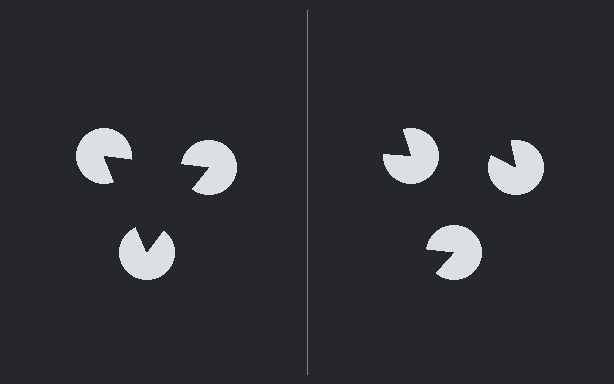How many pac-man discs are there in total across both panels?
6 — 3 on each side.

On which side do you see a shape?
An illusory triangle appears on the left side. On the right side the wedge cuts are rotated, so no coherent shape forms.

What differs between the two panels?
The pac-man discs are positioned identically on both sides; only the wedge orientations differ. On the left they align to a triangle; on the right they are misaligned.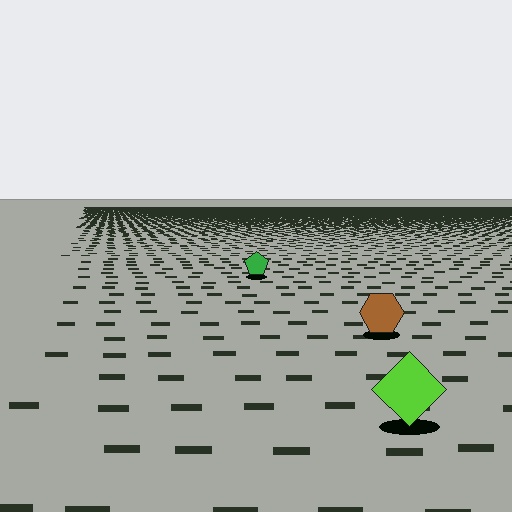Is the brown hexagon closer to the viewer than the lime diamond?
No. The lime diamond is closer — you can tell from the texture gradient: the ground texture is coarser near it.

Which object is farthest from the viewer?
The green pentagon is farthest from the viewer. It appears smaller and the ground texture around it is denser.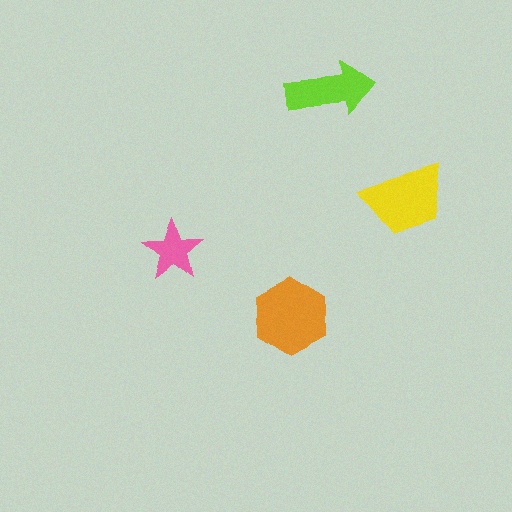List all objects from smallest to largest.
The pink star, the lime arrow, the yellow trapezoid, the orange hexagon.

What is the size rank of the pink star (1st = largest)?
4th.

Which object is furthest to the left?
The pink star is leftmost.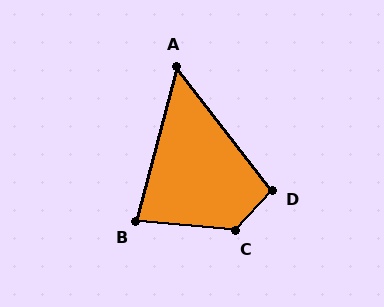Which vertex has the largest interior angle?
C, at approximately 128 degrees.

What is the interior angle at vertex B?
Approximately 80 degrees (acute).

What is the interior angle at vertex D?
Approximately 100 degrees (obtuse).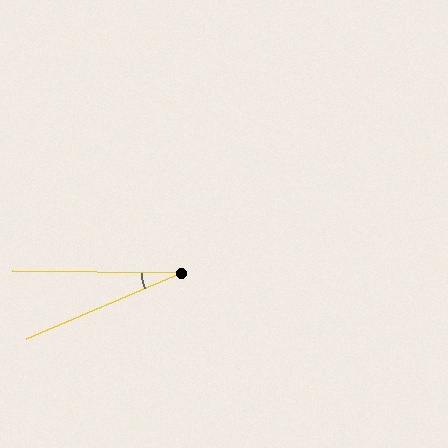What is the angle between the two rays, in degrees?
Approximately 24 degrees.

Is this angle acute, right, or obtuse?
It is acute.